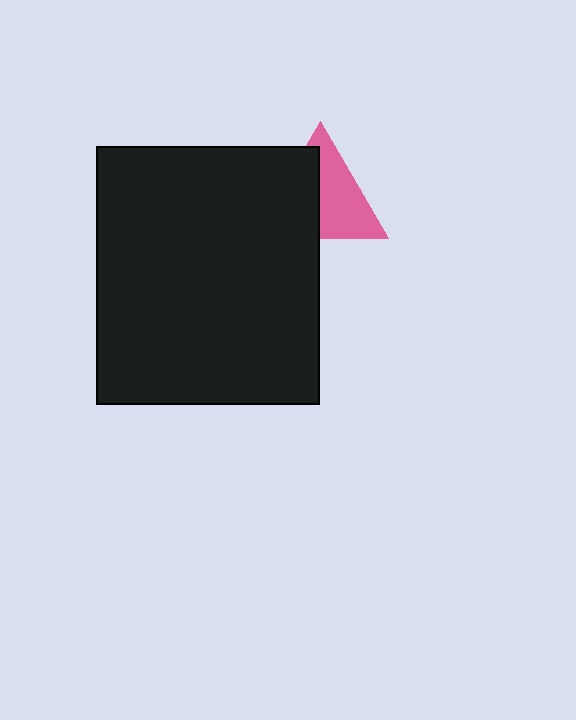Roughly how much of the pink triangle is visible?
About half of it is visible (roughly 53%).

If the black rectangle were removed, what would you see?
You would see the complete pink triangle.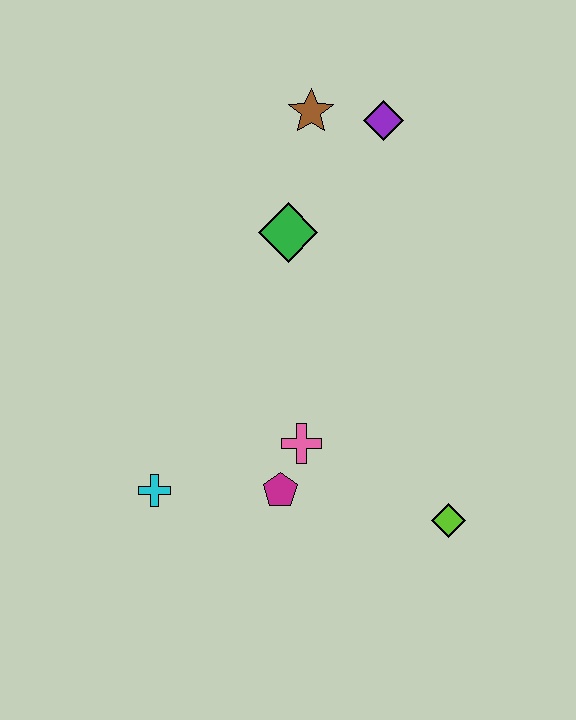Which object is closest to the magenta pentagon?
The pink cross is closest to the magenta pentagon.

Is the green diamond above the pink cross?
Yes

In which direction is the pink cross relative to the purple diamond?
The pink cross is below the purple diamond.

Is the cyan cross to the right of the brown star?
No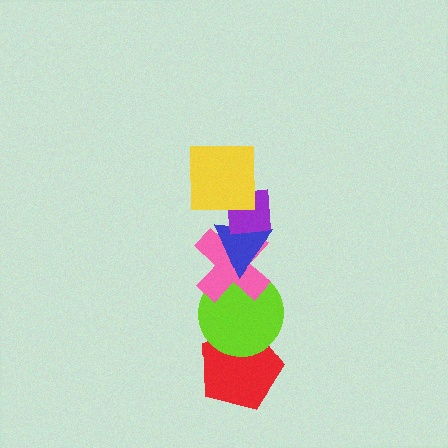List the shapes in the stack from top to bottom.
From top to bottom: the yellow square, the purple square, the blue triangle, the pink cross, the lime circle, the red pentagon.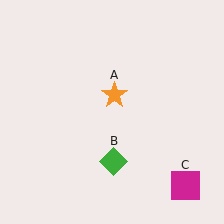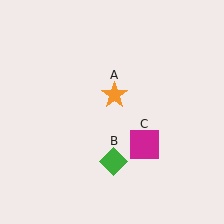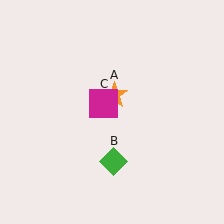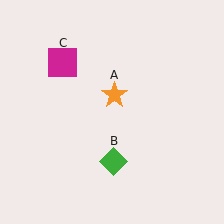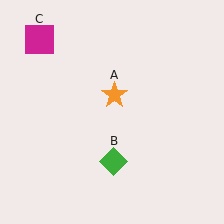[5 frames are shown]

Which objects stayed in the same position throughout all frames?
Orange star (object A) and green diamond (object B) remained stationary.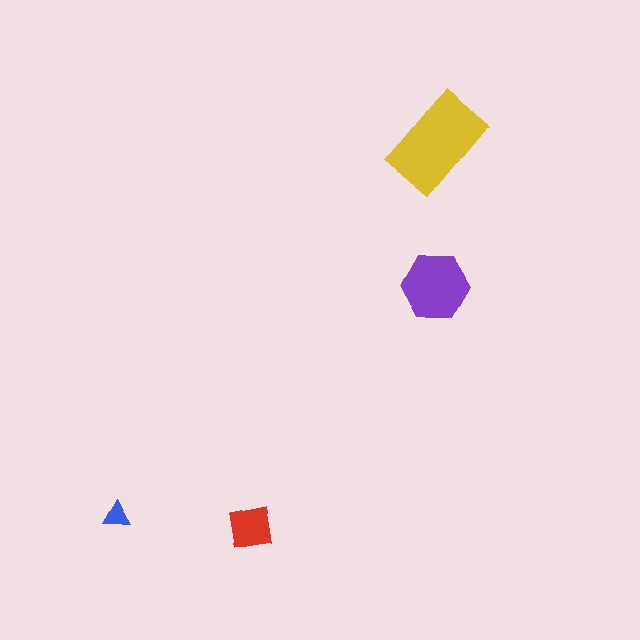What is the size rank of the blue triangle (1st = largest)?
4th.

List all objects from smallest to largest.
The blue triangle, the red square, the purple hexagon, the yellow rectangle.